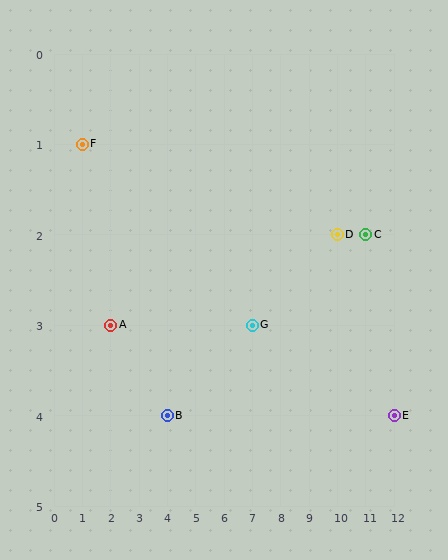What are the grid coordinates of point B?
Point B is at grid coordinates (4, 4).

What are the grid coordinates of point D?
Point D is at grid coordinates (10, 2).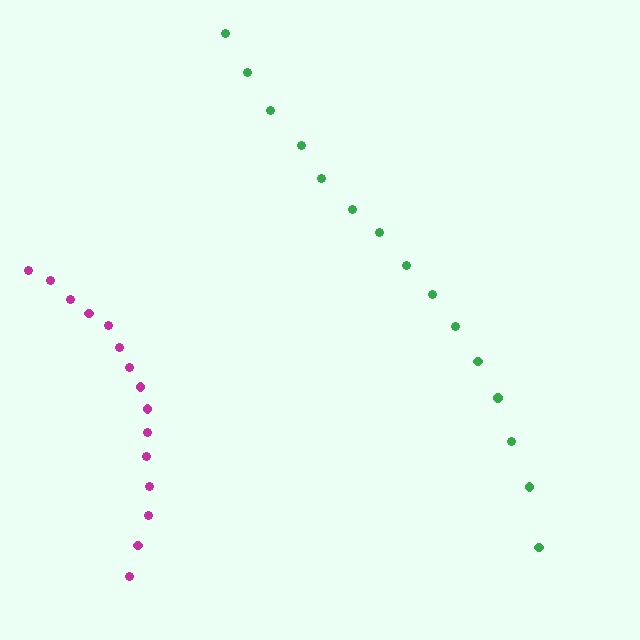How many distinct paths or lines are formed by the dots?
There are 2 distinct paths.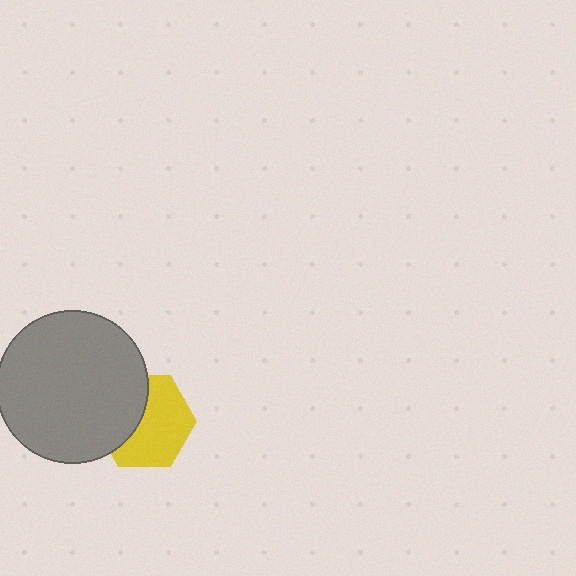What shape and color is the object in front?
The object in front is a gray circle.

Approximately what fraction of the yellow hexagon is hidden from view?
Roughly 39% of the yellow hexagon is hidden behind the gray circle.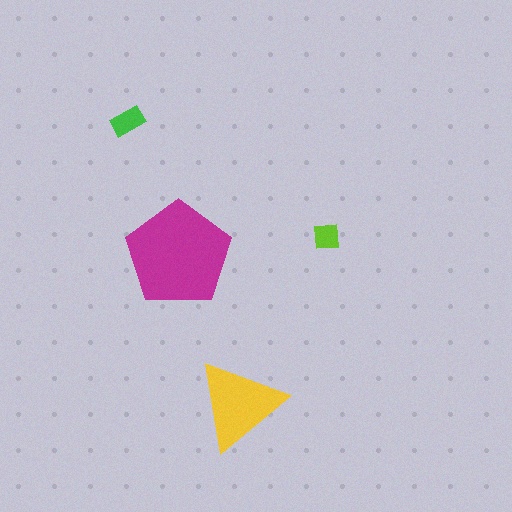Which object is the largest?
The magenta pentagon.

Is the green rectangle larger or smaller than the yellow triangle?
Smaller.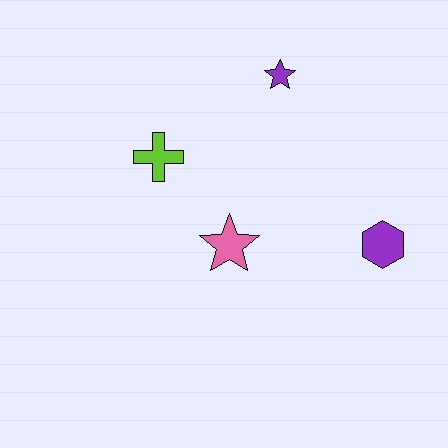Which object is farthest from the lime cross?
The purple hexagon is farthest from the lime cross.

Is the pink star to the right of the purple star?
No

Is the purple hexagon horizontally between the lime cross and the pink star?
No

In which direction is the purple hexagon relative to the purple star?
The purple hexagon is below the purple star.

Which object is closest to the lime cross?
The pink star is closest to the lime cross.